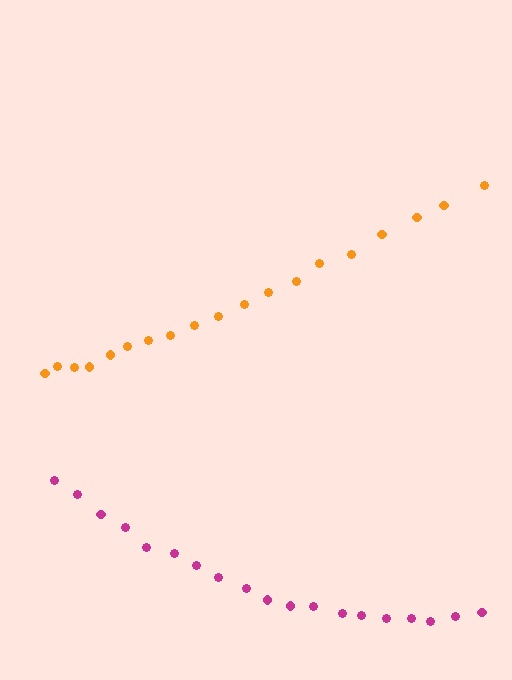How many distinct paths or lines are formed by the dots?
There are 2 distinct paths.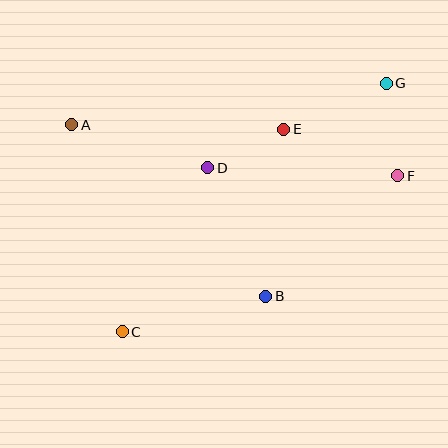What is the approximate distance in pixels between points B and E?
The distance between B and E is approximately 168 pixels.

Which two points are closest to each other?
Points D and E are closest to each other.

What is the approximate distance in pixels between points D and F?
The distance between D and F is approximately 190 pixels.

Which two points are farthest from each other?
Points C and G are farthest from each other.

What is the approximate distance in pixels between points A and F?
The distance between A and F is approximately 330 pixels.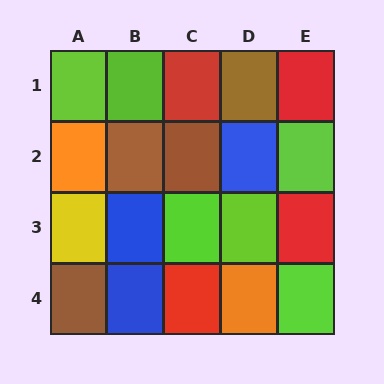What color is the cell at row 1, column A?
Lime.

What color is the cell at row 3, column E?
Red.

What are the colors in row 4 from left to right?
Brown, blue, red, orange, lime.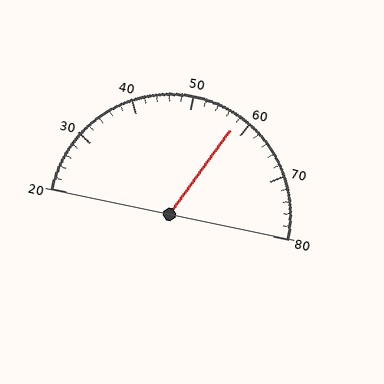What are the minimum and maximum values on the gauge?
The gauge ranges from 20 to 80.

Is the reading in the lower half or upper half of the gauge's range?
The reading is in the upper half of the range (20 to 80).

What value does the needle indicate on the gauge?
The needle indicates approximately 58.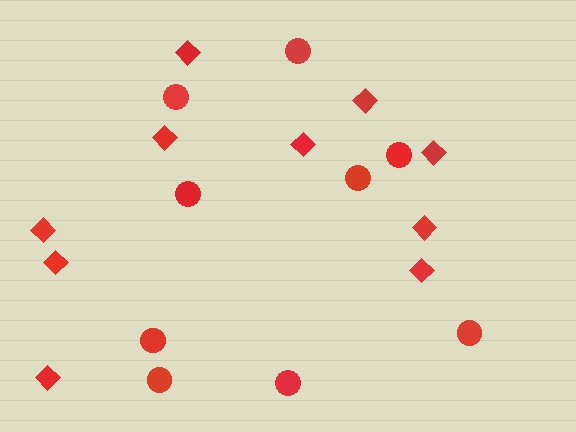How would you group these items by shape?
There are 2 groups: one group of circles (9) and one group of diamonds (10).